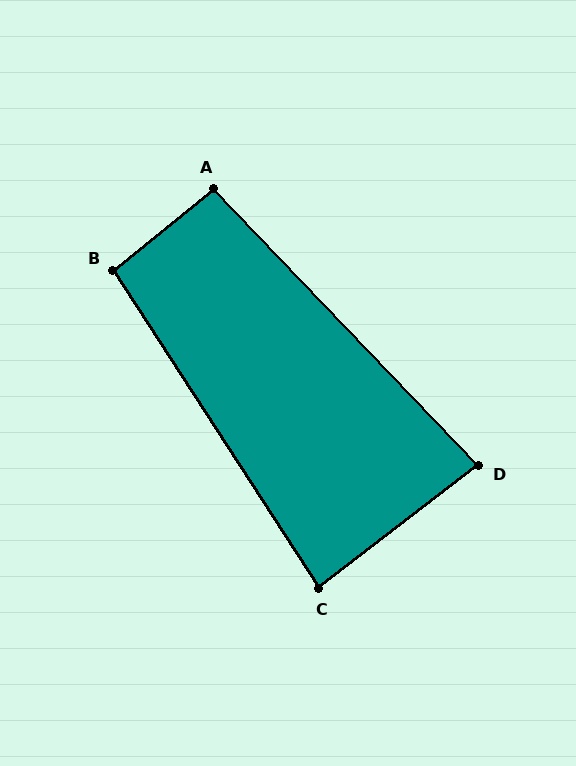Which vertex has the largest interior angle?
B, at approximately 96 degrees.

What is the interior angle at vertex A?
Approximately 95 degrees (approximately right).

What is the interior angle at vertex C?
Approximately 85 degrees (approximately right).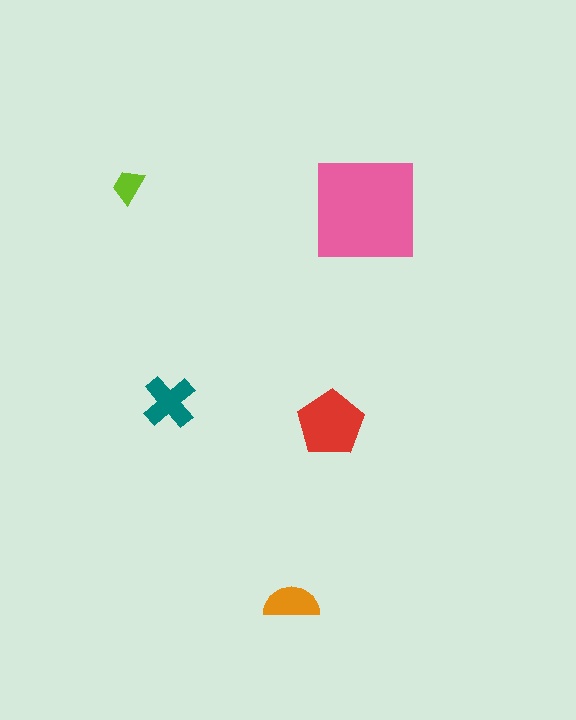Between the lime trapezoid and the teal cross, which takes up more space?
The teal cross.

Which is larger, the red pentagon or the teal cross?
The red pentagon.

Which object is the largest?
The pink square.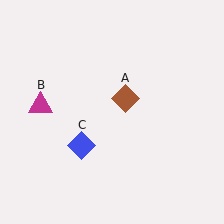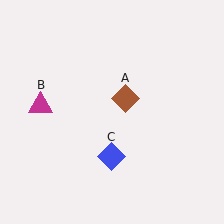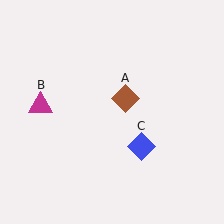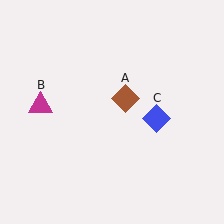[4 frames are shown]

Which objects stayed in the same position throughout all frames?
Brown diamond (object A) and magenta triangle (object B) remained stationary.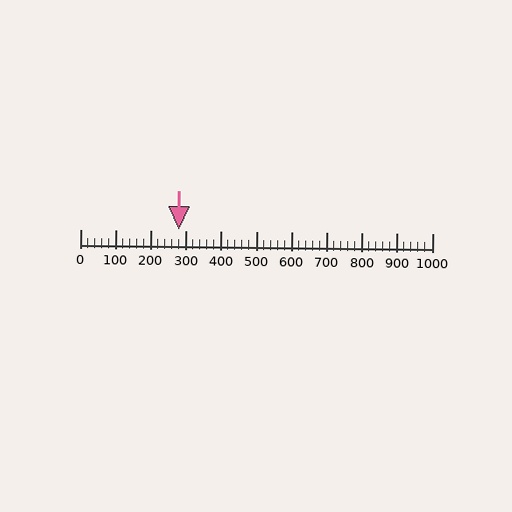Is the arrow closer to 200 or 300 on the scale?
The arrow is closer to 300.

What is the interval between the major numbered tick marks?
The major tick marks are spaced 100 units apart.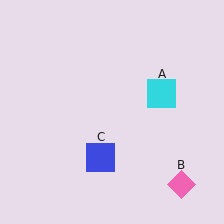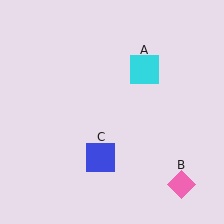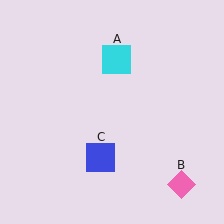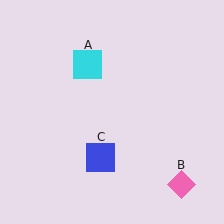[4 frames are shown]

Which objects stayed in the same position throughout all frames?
Pink diamond (object B) and blue square (object C) remained stationary.